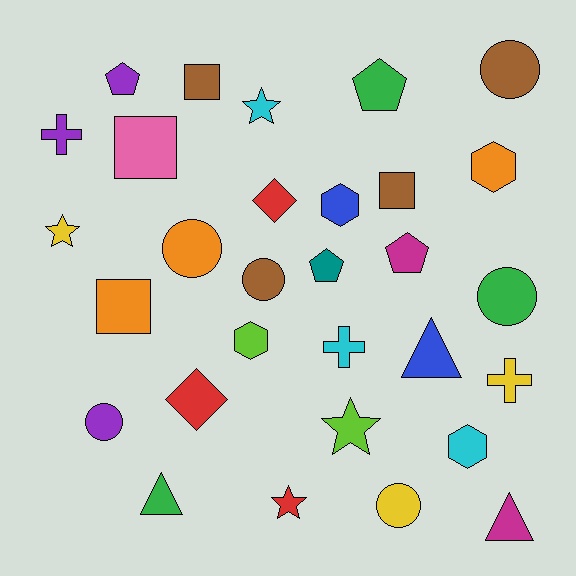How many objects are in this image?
There are 30 objects.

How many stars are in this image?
There are 4 stars.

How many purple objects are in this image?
There are 3 purple objects.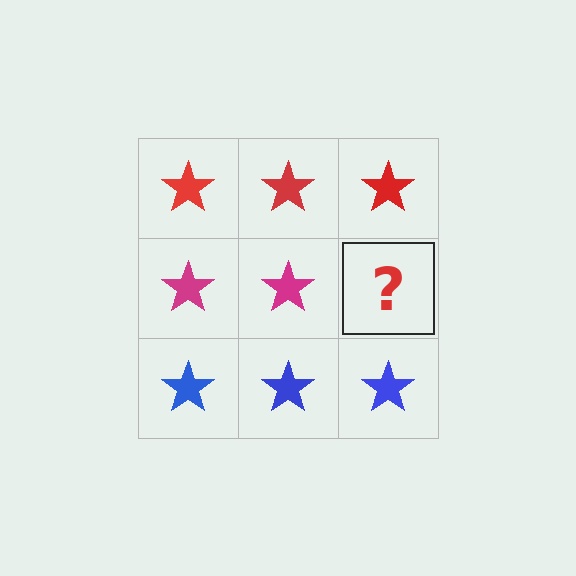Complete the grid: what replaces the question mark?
The question mark should be replaced with a magenta star.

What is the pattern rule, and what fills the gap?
The rule is that each row has a consistent color. The gap should be filled with a magenta star.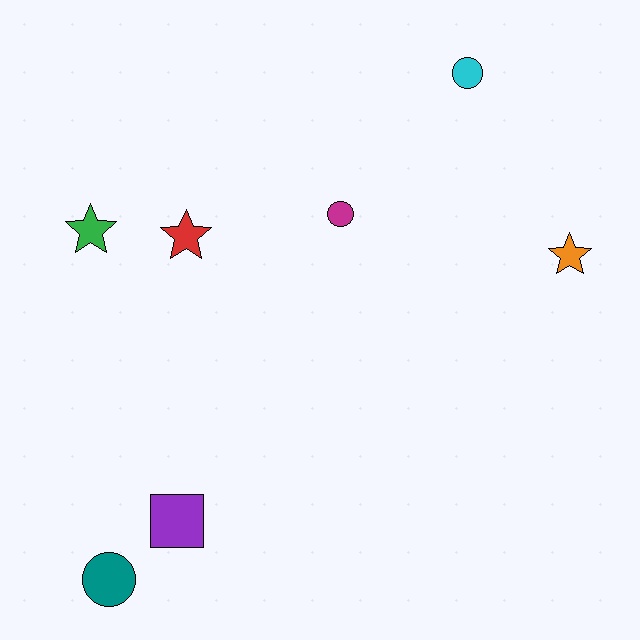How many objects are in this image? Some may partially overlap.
There are 7 objects.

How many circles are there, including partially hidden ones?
There are 3 circles.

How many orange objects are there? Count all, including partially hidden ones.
There is 1 orange object.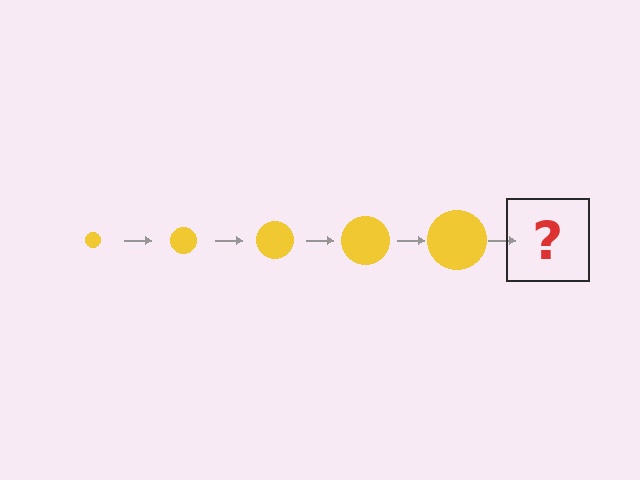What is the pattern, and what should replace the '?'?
The pattern is that the circle gets progressively larger each step. The '?' should be a yellow circle, larger than the previous one.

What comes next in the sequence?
The next element should be a yellow circle, larger than the previous one.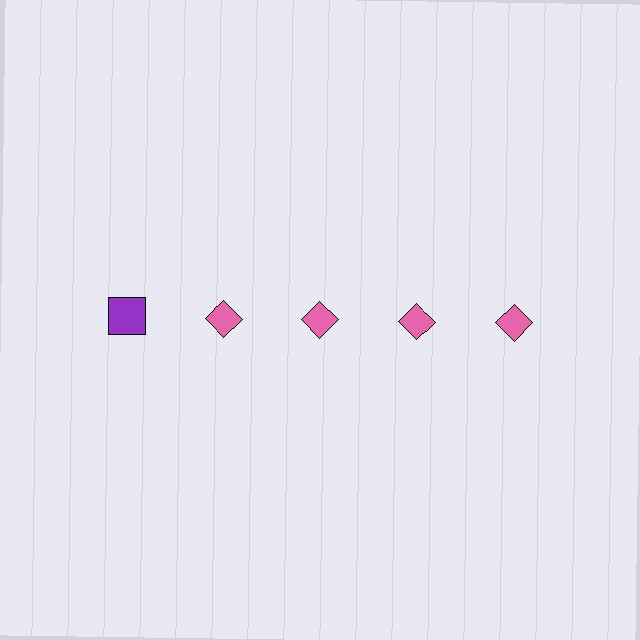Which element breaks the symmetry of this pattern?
The purple square in the top row, leftmost column breaks the symmetry. All other shapes are pink diamonds.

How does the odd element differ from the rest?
It differs in both color (purple instead of pink) and shape (square instead of diamond).